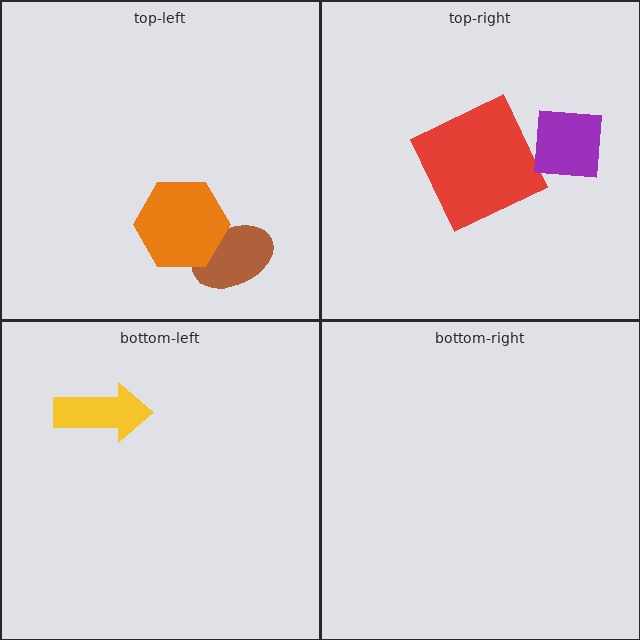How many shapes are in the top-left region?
2.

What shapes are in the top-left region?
The brown ellipse, the orange hexagon.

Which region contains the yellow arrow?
The bottom-left region.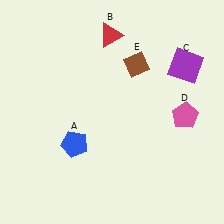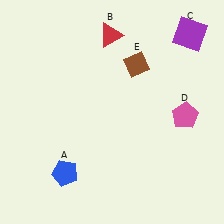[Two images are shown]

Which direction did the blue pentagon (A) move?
The blue pentagon (A) moved down.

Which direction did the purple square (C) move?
The purple square (C) moved up.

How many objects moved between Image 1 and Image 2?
2 objects moved between the two images.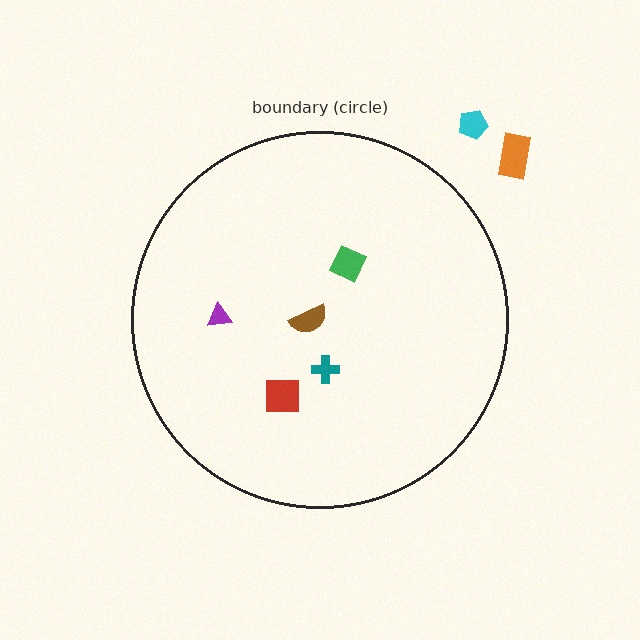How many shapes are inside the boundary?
5 inside, 2 outside.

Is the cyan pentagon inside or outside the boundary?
Outside.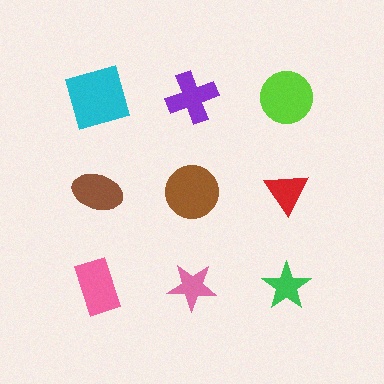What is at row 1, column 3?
A lime circle.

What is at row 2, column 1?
A brown ellipse.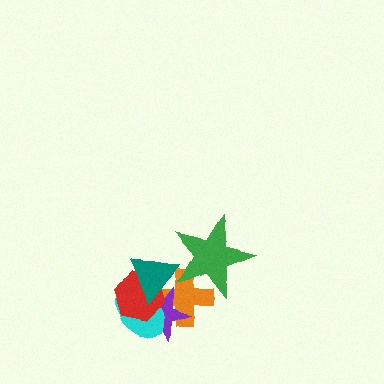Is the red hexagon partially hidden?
Yes, it is partially covered by another shape.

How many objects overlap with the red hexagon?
4 objects overlap with the red hexagon.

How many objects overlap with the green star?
2 objects overlap with the green star.